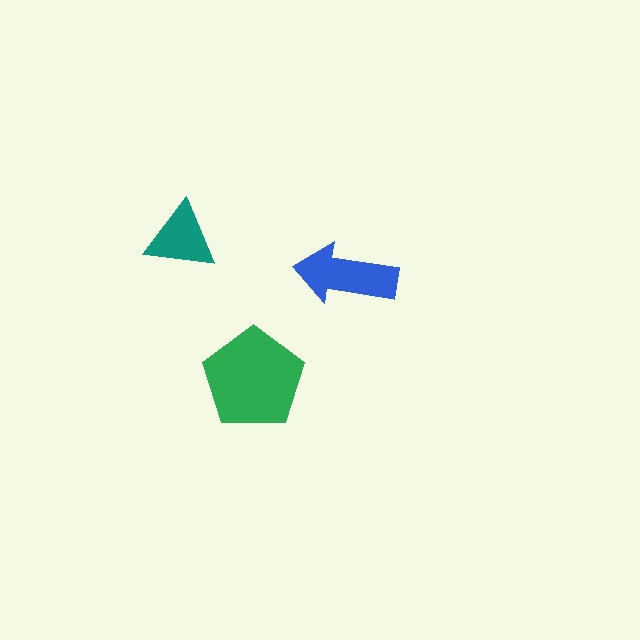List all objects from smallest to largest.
The teal triangle, the blue arrow, the green pentagon.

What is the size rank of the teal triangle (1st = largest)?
3rd.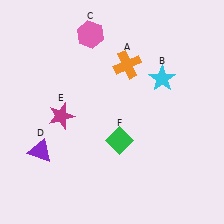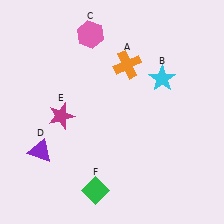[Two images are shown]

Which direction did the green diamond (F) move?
The green diamond (F) moved down.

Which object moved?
The green diamond (F) moved down.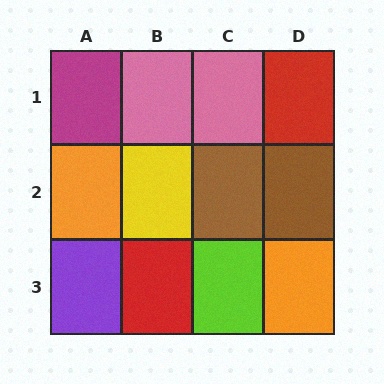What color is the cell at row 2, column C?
Brown.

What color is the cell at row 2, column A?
Orange.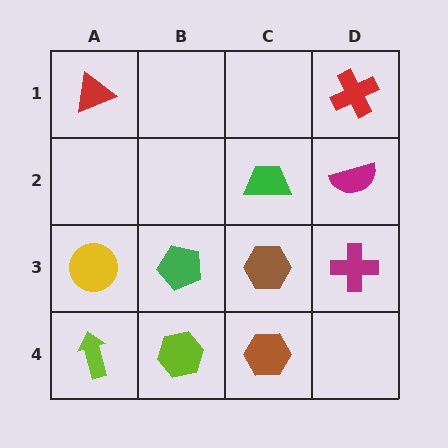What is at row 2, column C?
A green trapezoid.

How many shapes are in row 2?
2 shapes.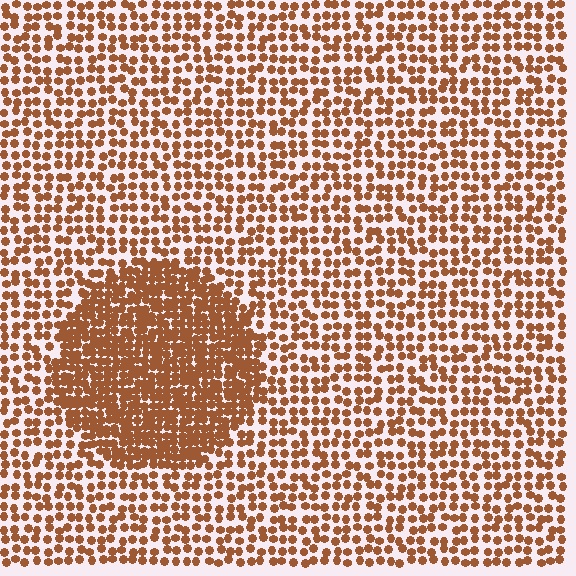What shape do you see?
I see a circle.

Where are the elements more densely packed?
The elements are more densely packed inside the circle boundary.